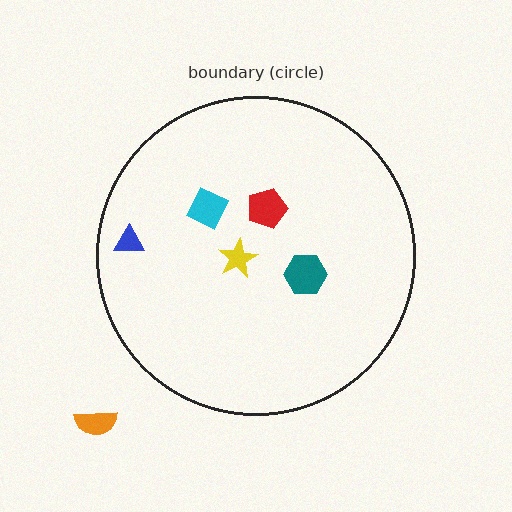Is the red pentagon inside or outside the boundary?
Inside.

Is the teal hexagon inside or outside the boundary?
Inside.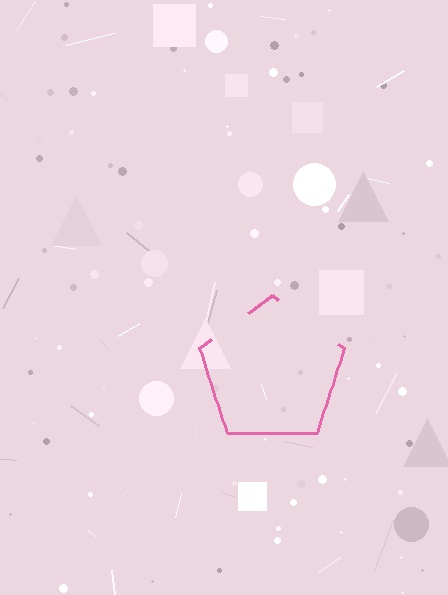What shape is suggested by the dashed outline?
The dashed outline suggests a pentagon.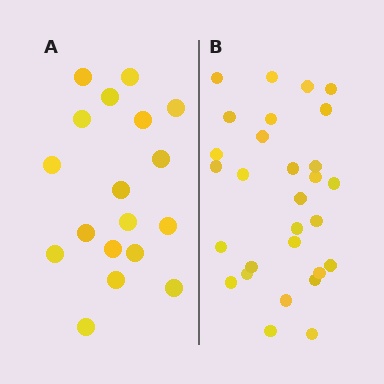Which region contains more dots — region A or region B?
Region B (the right region) has more dots.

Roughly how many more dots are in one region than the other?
Region B has roughly 12 or so more dots than region A.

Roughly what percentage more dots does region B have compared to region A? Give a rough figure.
About 60% more.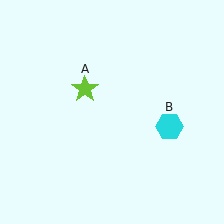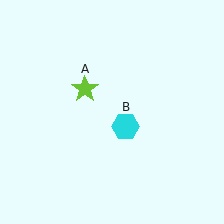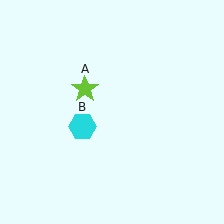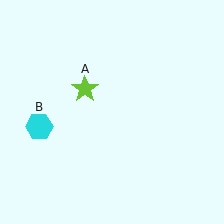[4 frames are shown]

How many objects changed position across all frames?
1 object changed position: cyan hexagon (object B).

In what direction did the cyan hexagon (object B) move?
The cyan hexagon (object B) moved left.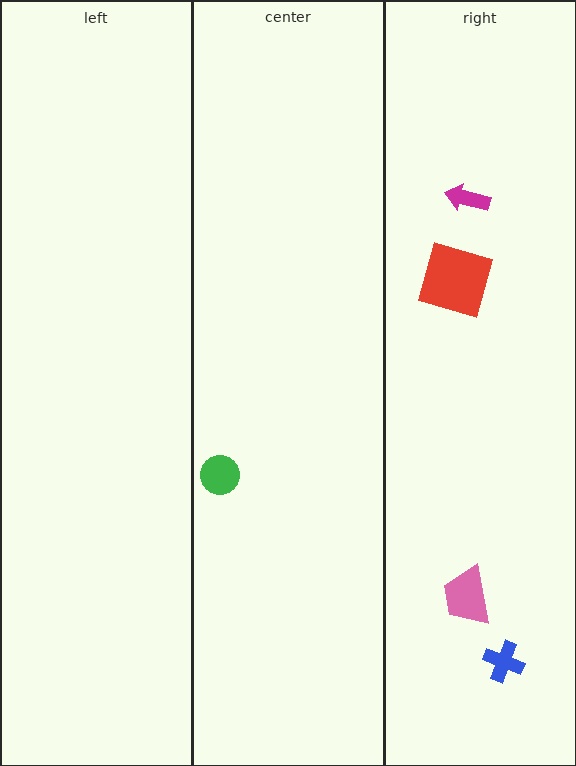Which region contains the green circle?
The center region.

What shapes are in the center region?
The green circle.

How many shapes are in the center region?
1.